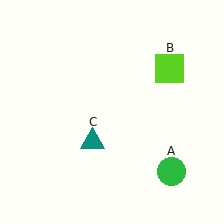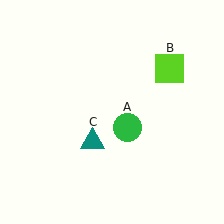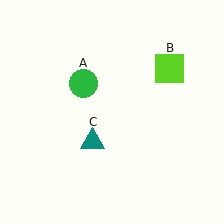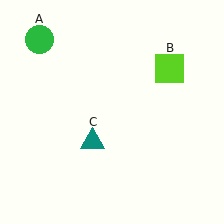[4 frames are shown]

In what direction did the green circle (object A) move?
The green circle (object A) moved up and to the left.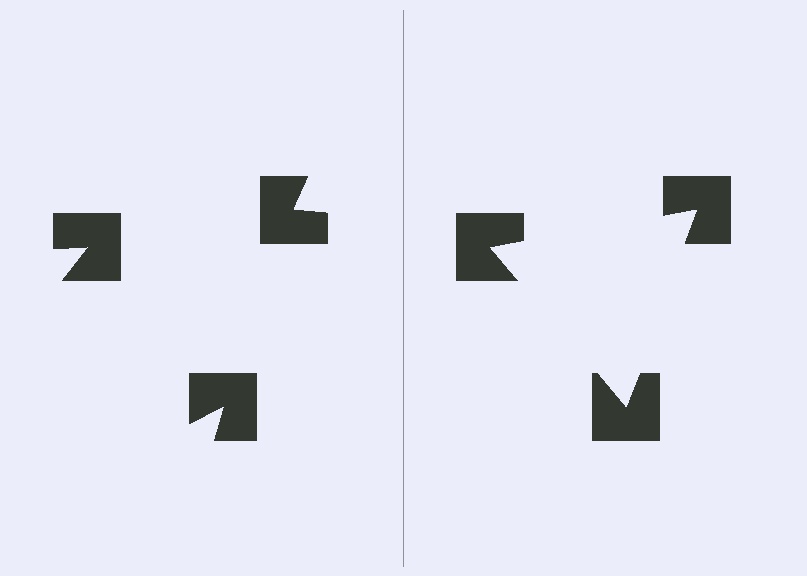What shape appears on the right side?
An illusory triangle.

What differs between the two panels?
The notched squares are positioned identically on both sides; only the wedge orientations differ. On the right they align to a triangle; on the left they are misaligned.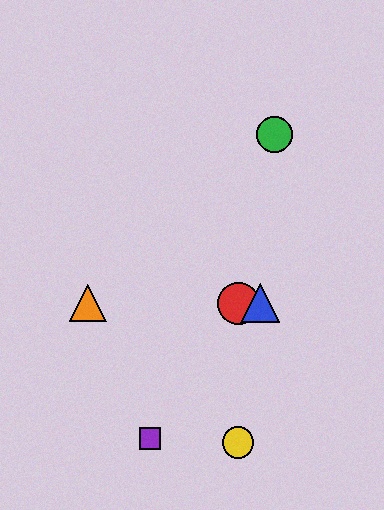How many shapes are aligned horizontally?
3 shapes (the red circle, the blue triangle, the orange triangle) are aligned horizontally.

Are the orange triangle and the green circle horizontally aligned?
No, the orange triangle is at y≈303 and the green circle is at y≈134.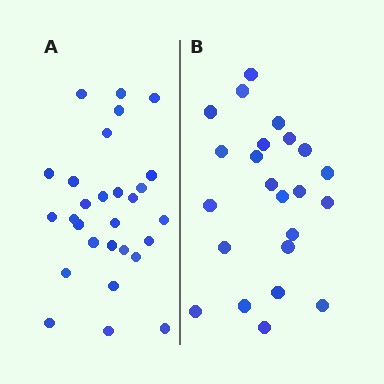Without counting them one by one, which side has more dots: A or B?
Region A (the left region) has more dots.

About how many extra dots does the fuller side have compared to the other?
Region A has about 5 more dots than region B.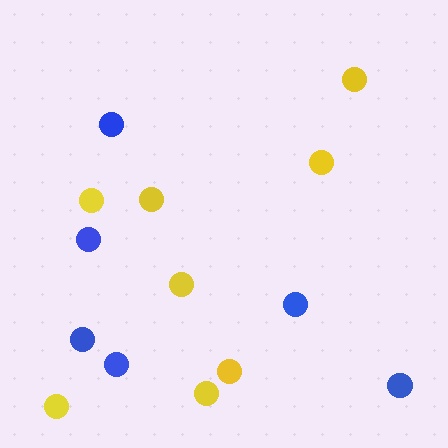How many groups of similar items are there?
There are 2 groups: one group of yellow circles (8) and one group of blue circles (6).